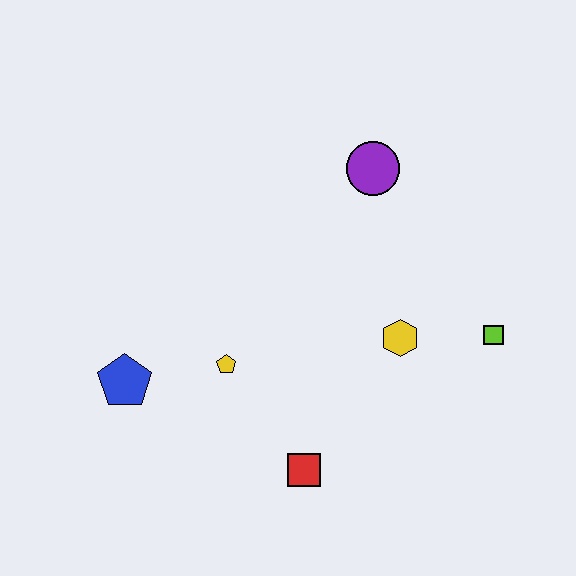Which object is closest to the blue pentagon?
The yellow pentagon is closest to the blue pentagon.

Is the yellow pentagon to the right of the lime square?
No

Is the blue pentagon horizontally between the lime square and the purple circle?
No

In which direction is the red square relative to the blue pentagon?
The red square is to the right of the blue pentagon.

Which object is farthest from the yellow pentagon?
The lime square is farthest from the yellow pentagon.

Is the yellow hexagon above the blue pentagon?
Yes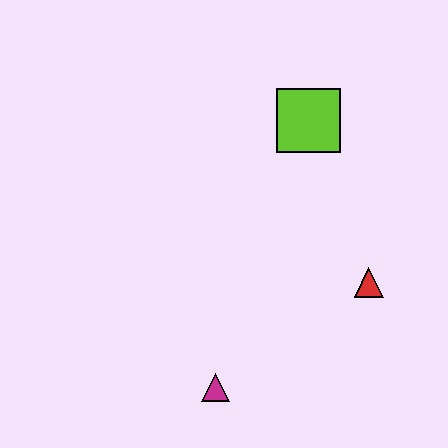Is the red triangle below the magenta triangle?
No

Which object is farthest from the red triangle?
The magenta triangle is farthest from the red triangle.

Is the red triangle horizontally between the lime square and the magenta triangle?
No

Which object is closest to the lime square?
The red triangle is closest to the lime square.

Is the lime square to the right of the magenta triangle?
Yes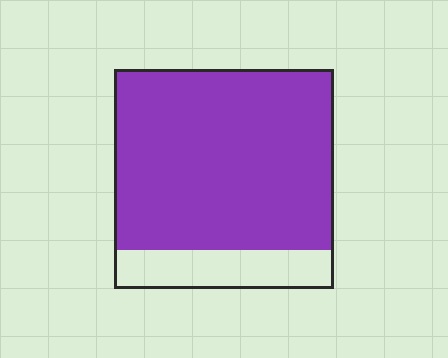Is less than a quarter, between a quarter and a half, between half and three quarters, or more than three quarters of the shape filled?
More than three quarters.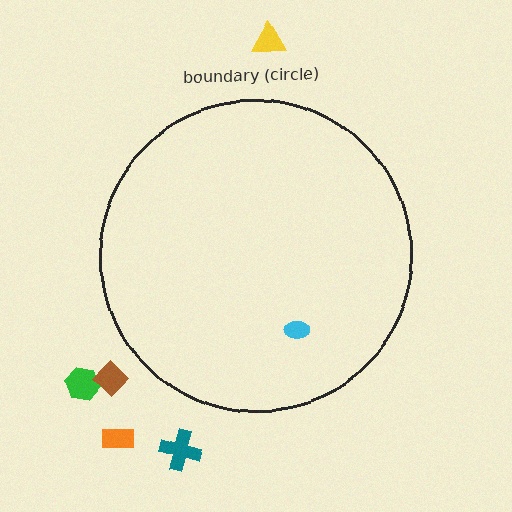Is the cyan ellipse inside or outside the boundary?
Inside.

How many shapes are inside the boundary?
1 inside, 5 outside.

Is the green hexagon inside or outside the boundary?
Outside.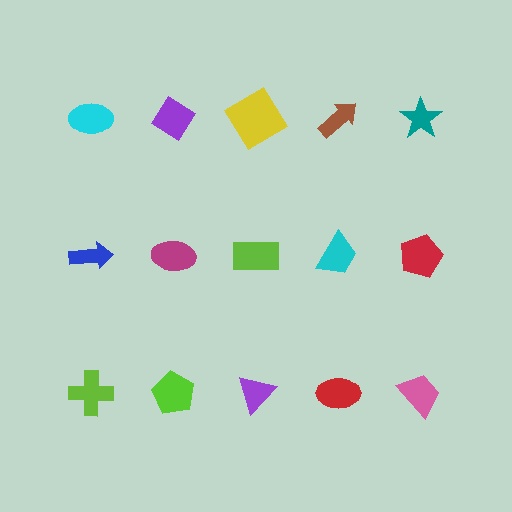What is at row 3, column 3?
A purple triangle.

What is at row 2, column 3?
A lime rectangle.